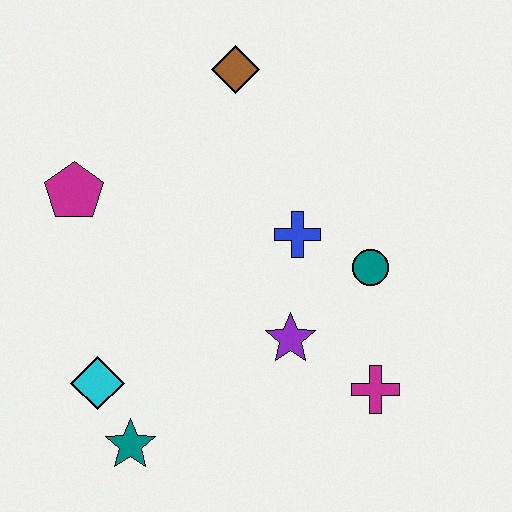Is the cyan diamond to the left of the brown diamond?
Yes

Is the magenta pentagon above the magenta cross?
Yes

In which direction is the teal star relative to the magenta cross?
The teal star is to the left of the magenta cross.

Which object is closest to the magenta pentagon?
The cyan diamond is closest to the magenta pentagon.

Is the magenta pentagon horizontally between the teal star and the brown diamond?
No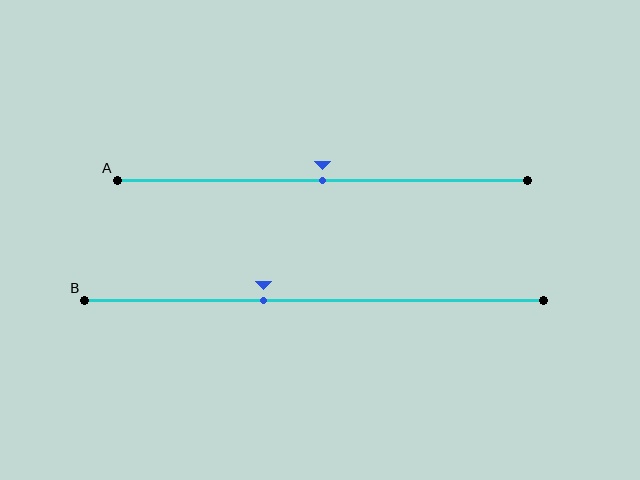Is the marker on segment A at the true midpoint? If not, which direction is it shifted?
Yes, the marker on segment A is at the true midpoint.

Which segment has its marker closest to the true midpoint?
Segment A has its marker closest to the true midpoint.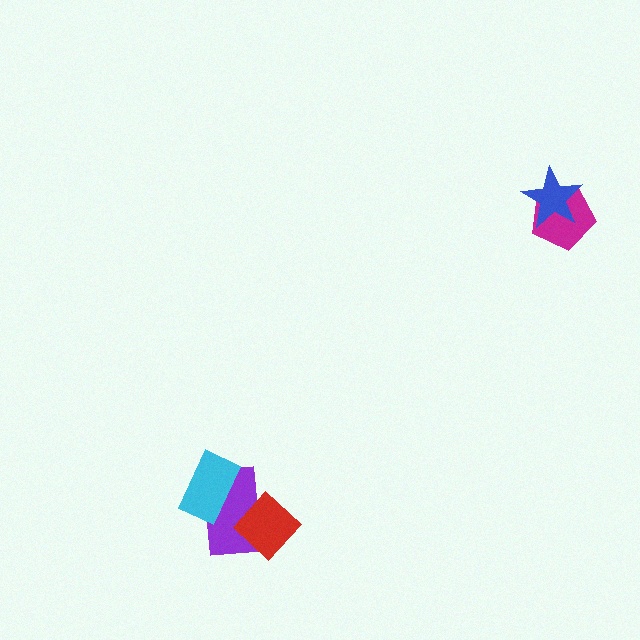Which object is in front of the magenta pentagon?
The blue star is in front of the magenta pentagon.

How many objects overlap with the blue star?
1 object overlaps with the blue star.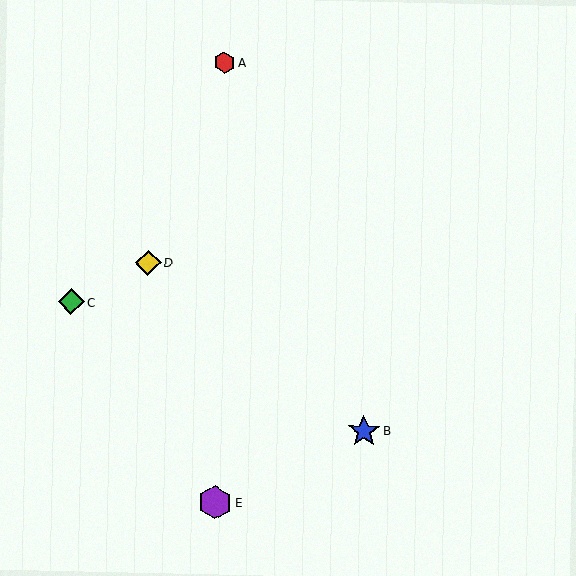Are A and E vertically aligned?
Yes, both are at x≈225.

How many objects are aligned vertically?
2 objects (A, E) are aligned vertically.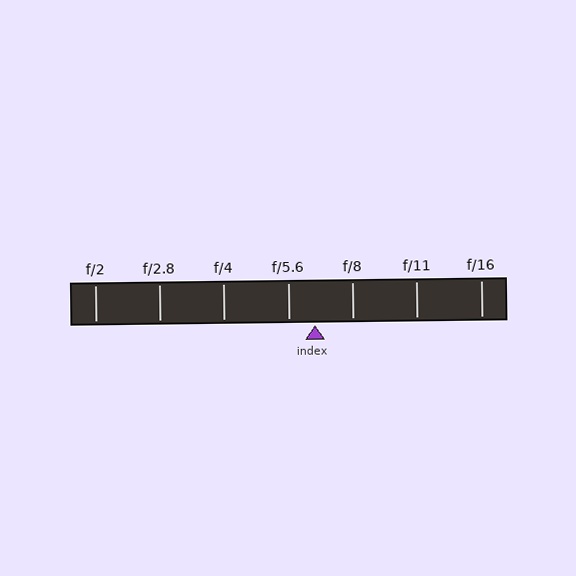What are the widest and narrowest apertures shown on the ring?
The widest aperture shown is f/2 and the narrowest is f/16.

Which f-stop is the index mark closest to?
The index mark is closest to f/5.6.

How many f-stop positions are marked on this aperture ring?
There are 7 f-stop positions marked.